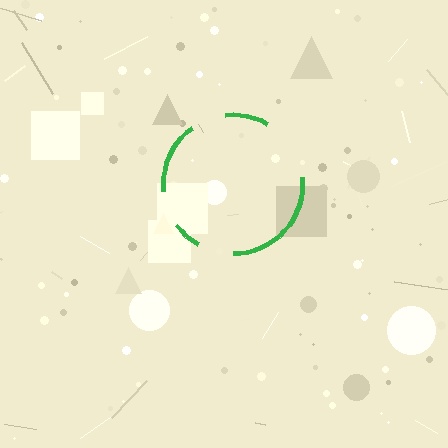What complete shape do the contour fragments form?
The contour fragments form a circle.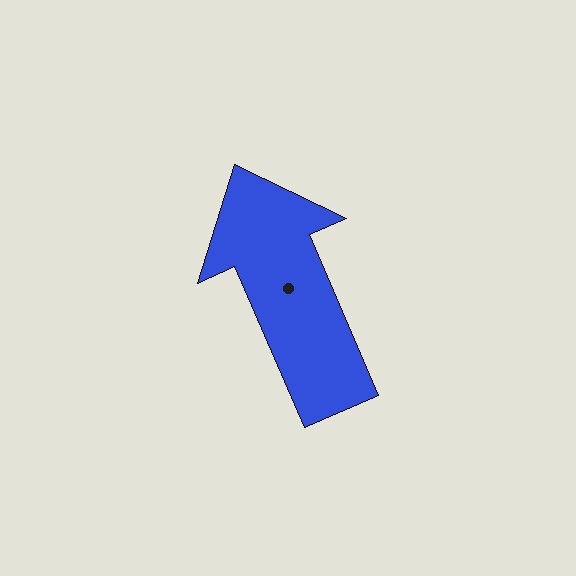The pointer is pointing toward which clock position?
Roughly 11 o'clock.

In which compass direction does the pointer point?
Northwest.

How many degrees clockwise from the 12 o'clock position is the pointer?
Approximately 337 degrees.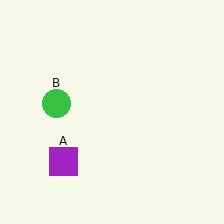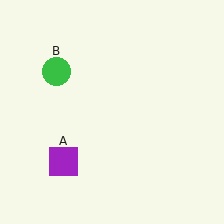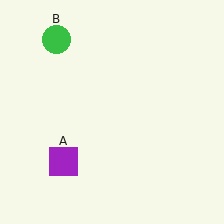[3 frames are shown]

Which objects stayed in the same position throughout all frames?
Purple square (object A) remained stationary.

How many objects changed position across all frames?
1 object changed position: green circle (object B).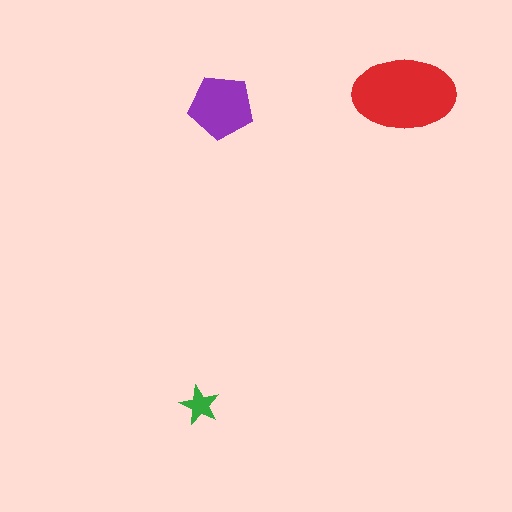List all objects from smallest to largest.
The green star, the purple pentagon, the red ellipse.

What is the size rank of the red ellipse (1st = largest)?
1st.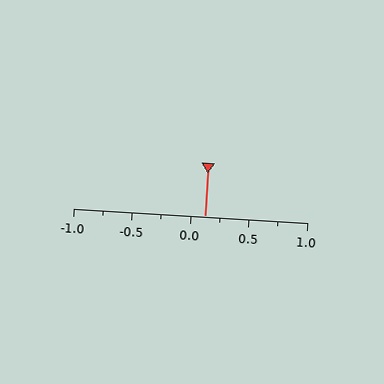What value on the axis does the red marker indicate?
The marker indicates approximately 0.12.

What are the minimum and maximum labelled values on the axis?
The axis runs from -1.0 to 1.0.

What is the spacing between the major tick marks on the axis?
The major ticks are spaced 0.5 apart.